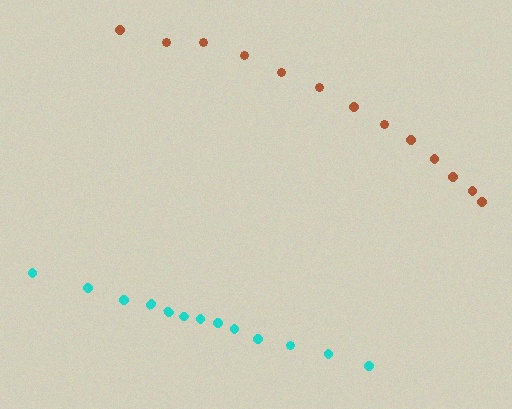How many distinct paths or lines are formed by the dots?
There are 2 distinct paths.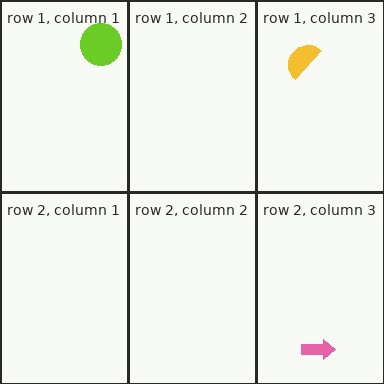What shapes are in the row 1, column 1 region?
The lime circle.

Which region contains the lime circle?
The row 1, column 1 region.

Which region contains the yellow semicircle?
The row 1, column 3 region.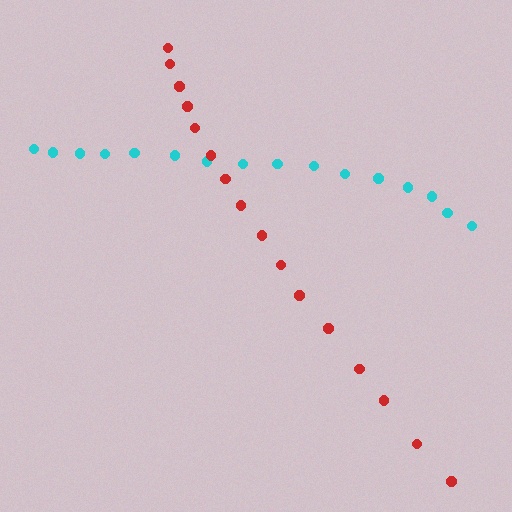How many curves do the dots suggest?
There are 2 distinct paths.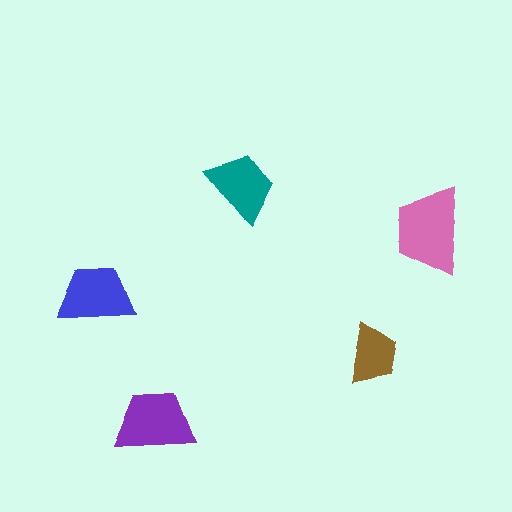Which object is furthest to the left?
The blue trapezoid is leftmost.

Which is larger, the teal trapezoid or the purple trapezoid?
The purple one.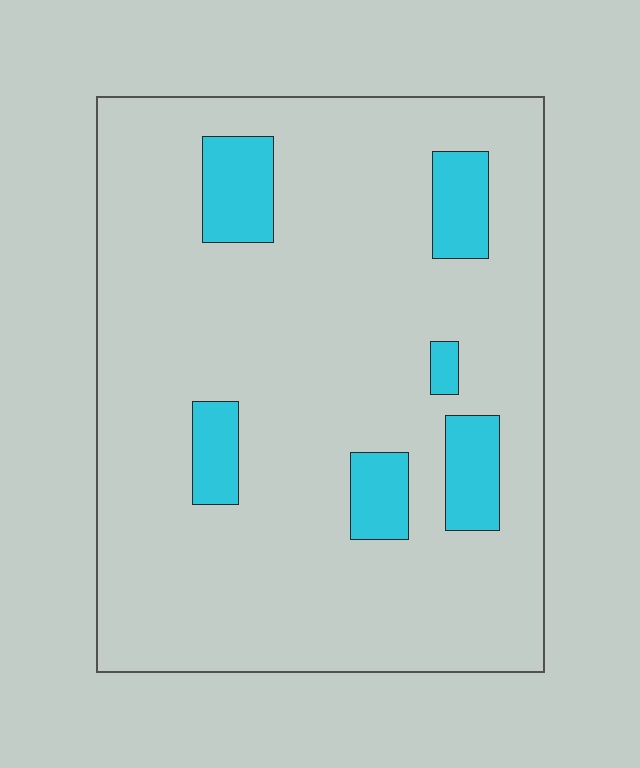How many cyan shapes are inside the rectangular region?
6.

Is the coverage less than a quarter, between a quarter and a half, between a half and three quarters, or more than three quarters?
Less than a quarter.